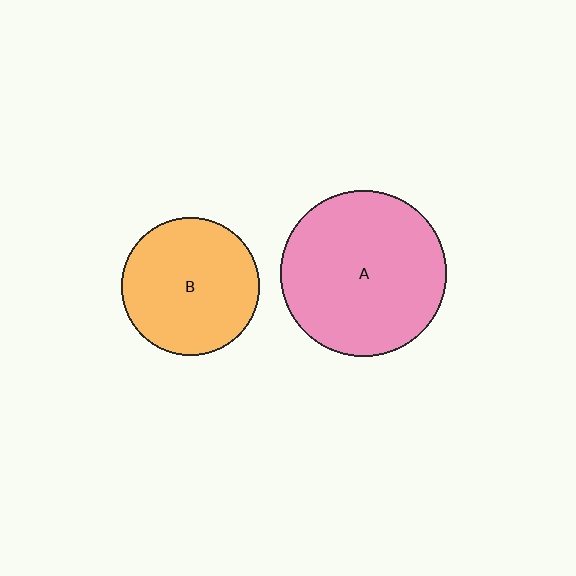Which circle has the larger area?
Circle A (pink).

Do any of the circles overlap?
No, none of the circles overlap.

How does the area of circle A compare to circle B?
Approximately 1.4 times.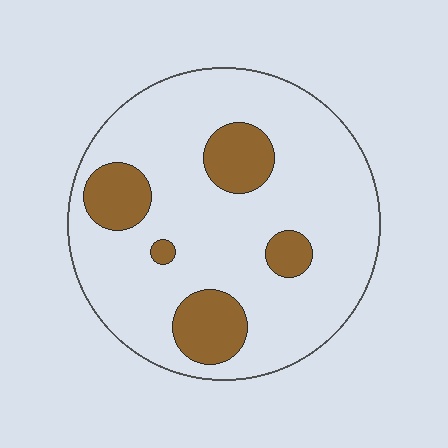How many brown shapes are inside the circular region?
5.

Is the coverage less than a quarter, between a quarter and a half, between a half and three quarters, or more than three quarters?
Less than a quarter.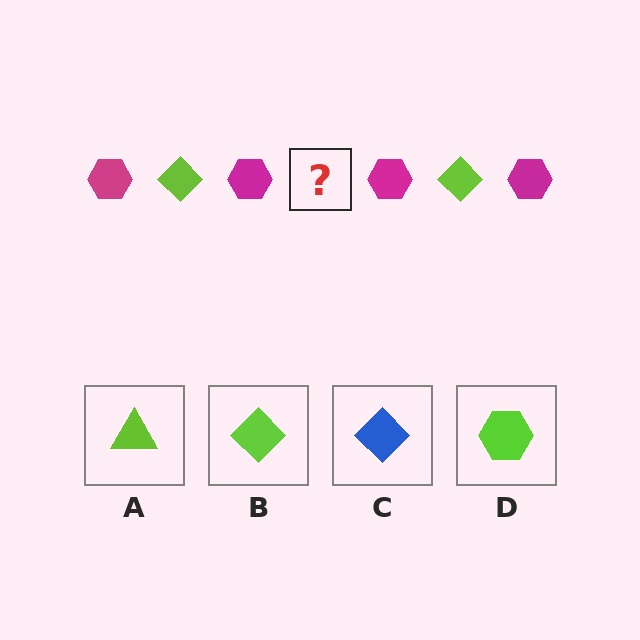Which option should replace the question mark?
Option B.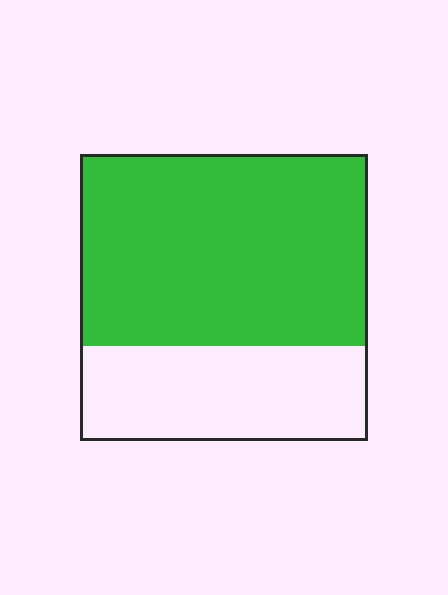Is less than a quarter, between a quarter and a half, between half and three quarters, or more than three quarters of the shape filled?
Between half and three quarters.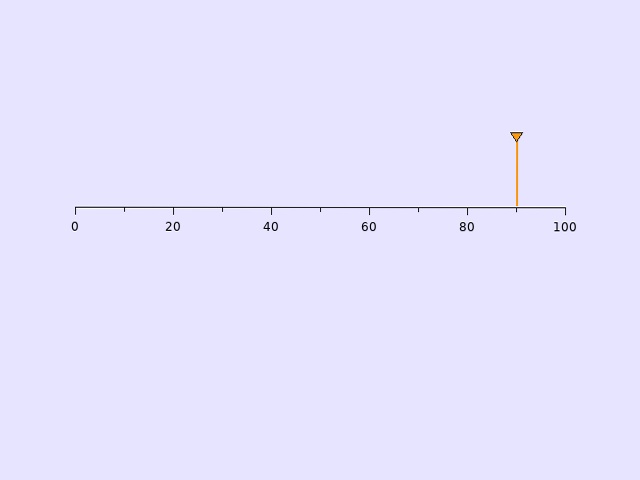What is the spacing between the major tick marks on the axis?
The major ticks are spaced 20 apart.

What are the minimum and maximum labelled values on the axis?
The axis runs from 0 to 100.